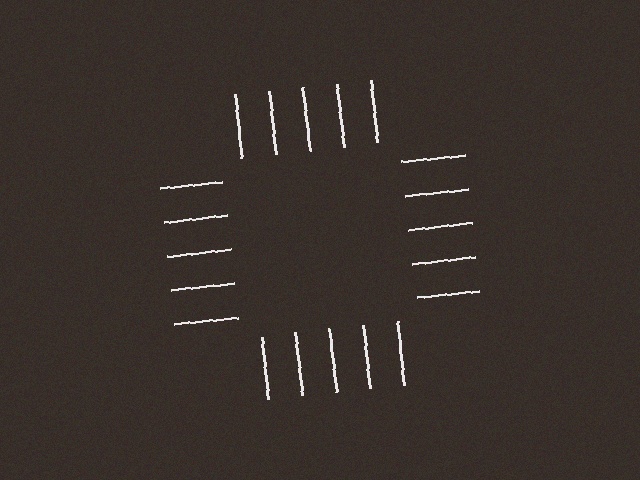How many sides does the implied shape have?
4 sides — the line-ends trace a square.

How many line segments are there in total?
20 — 5 along each of the 4 edges.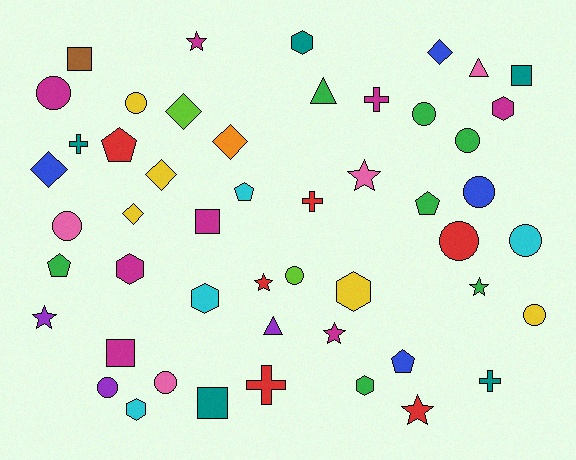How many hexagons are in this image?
There are 7 hexagons.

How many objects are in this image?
There are 50 objects.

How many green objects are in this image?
There are 7 green objects.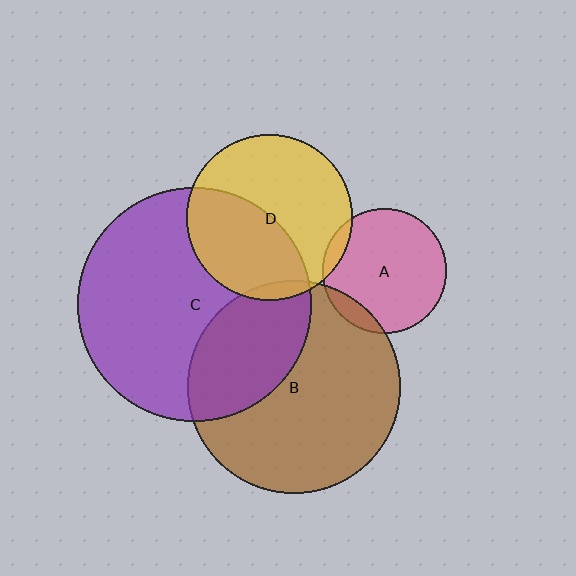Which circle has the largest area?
Circle C (purple).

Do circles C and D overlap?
Yes.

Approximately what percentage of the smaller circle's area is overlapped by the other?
Approximately 45%.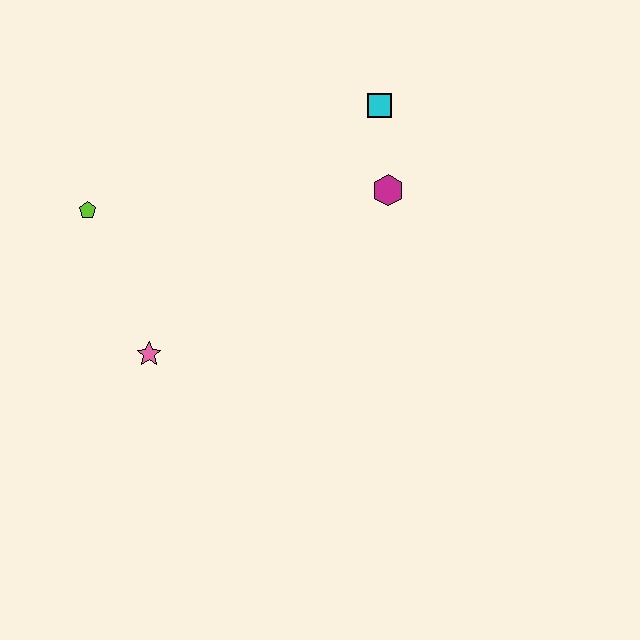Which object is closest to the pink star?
The lime pentagon is closest to the pink star.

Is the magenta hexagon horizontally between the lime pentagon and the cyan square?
No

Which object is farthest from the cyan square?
The pink star is farthest from the cyan square.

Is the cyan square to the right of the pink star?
Yes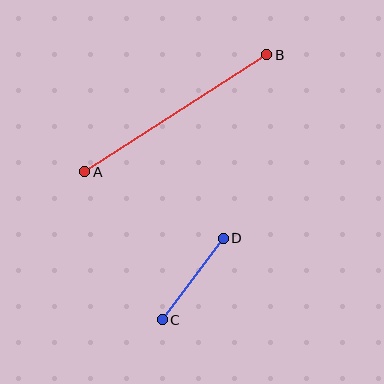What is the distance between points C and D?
The distance is approximately 102 pixels.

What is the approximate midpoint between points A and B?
The midpoint is at approximately (176, 113) pixels.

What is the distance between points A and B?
The distance is approximately 216 pixels.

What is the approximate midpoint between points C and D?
The midpoint is at approximately (193, 279) pixels.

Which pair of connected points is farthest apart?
Points A and B are farthest apart.